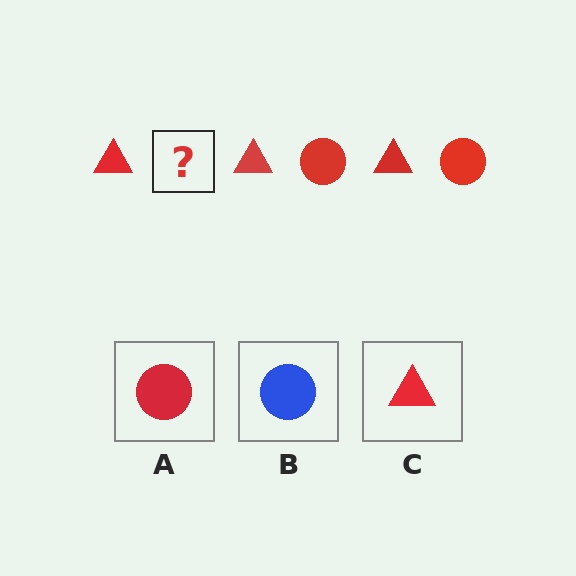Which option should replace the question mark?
Option A.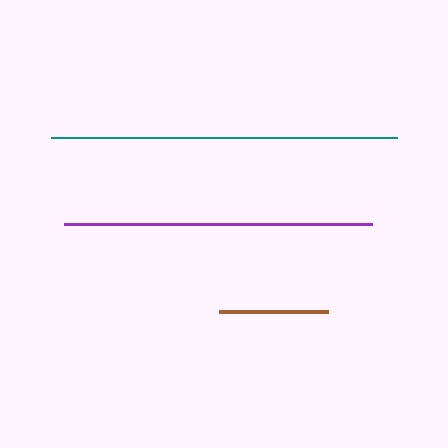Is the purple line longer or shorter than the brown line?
The purple line is longer than the brown line.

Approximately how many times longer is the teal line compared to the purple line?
The teal line is approximately 1.1 times the length of the purple line.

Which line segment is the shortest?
The brown line is the shortest at approximately 109 pixels.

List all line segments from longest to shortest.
From longest to shortest: teal, purple, brown.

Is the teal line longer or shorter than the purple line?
The teal line is longer than the purple line.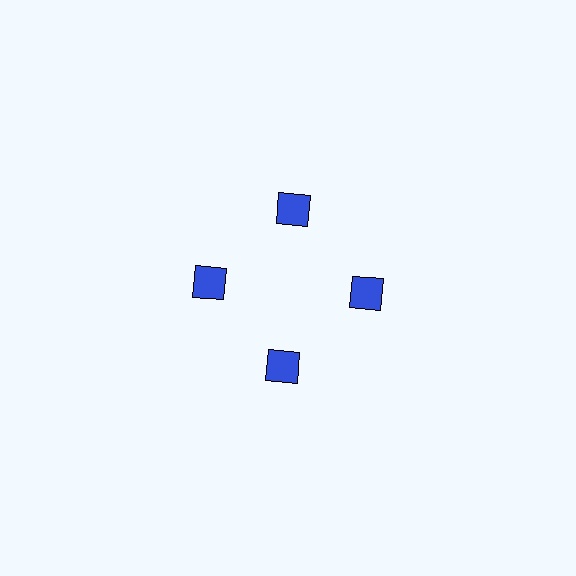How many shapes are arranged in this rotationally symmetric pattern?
There are 4 shapes, arranged in 4 groups of 1.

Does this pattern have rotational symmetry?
Yes, this pattern has 4-fold rotational symmetry. It looks the same after rotating 90 degrees around the center.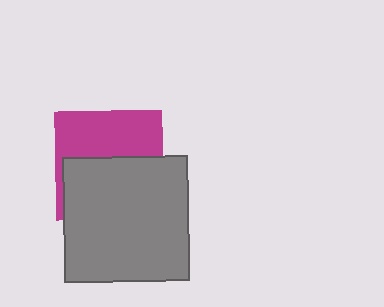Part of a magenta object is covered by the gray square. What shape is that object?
It is a square.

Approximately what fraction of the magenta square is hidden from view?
Roughly 54% of the magenta square is hidden behind the gray square.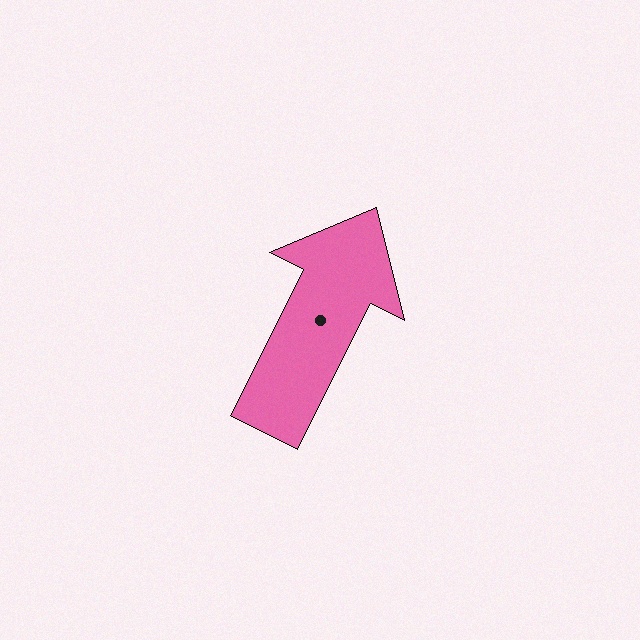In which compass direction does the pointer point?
Northeast.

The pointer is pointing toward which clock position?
Roughly 1 o'clock.